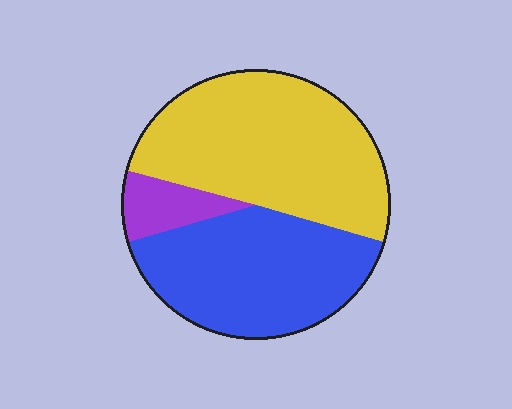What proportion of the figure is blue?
Blue takes up about two fifths (2/5) of the figure.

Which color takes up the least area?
Purple, at roughly 10%.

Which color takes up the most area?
Yellow, at roughly 50%.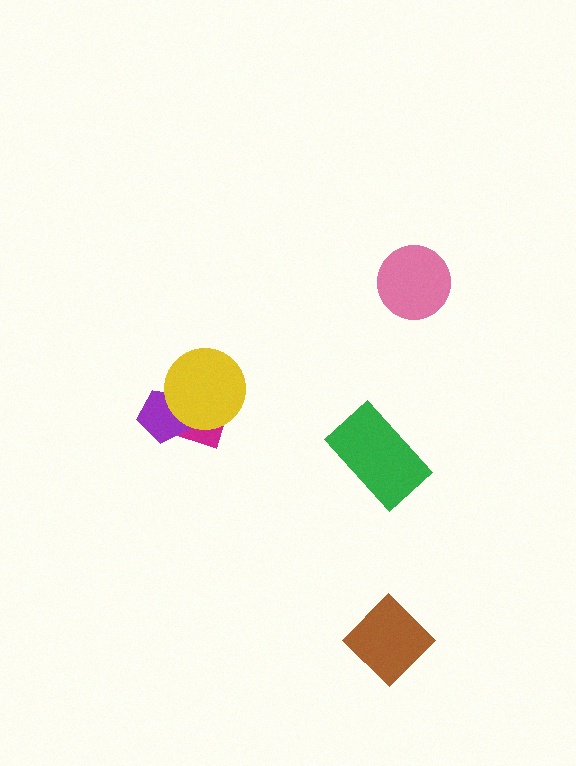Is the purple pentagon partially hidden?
Yes, it is partially covered by another shape.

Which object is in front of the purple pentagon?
The yellow circle is in front of the purple pentagon.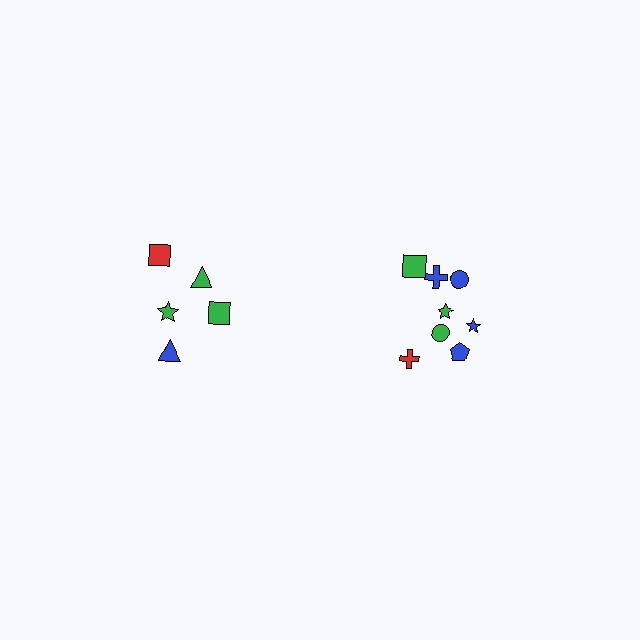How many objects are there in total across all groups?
There are 13 objects.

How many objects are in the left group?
There are 5 objects.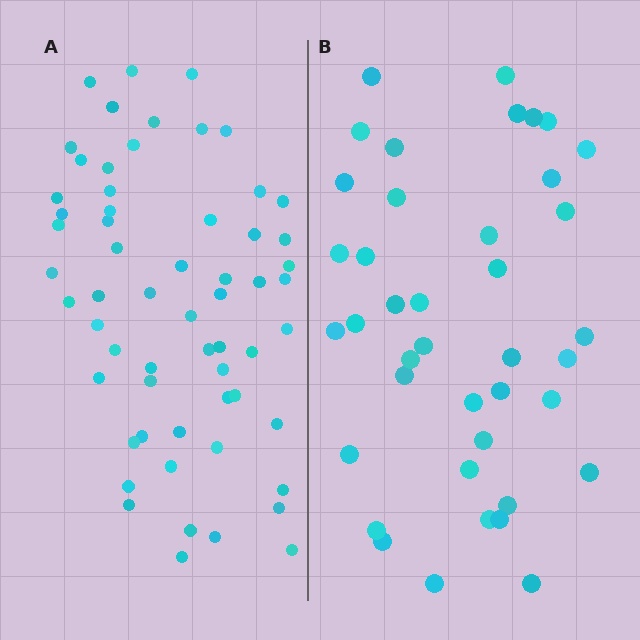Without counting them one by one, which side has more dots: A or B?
Region A (the left region) has more dots.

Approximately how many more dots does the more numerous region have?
Region A has approximately 20 more dots than region B.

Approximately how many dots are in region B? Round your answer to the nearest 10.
About 40 dots.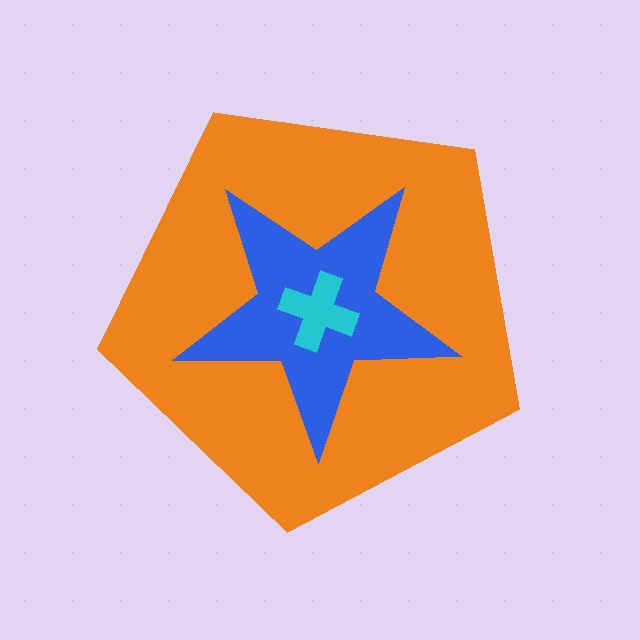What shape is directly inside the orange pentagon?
The blue star.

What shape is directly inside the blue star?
The cyan cross.